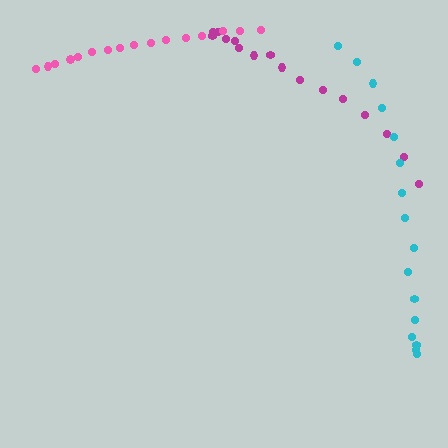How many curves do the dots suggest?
There are 3 distinct paths.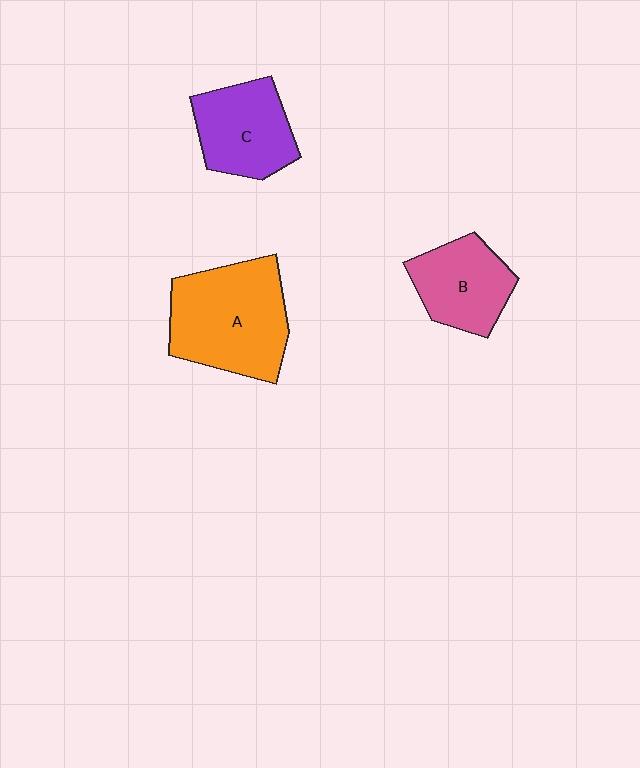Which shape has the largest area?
Shape A (orange).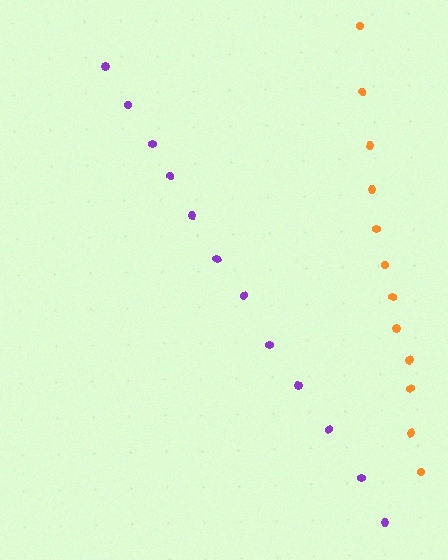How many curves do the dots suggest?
There are 2 distinct paths.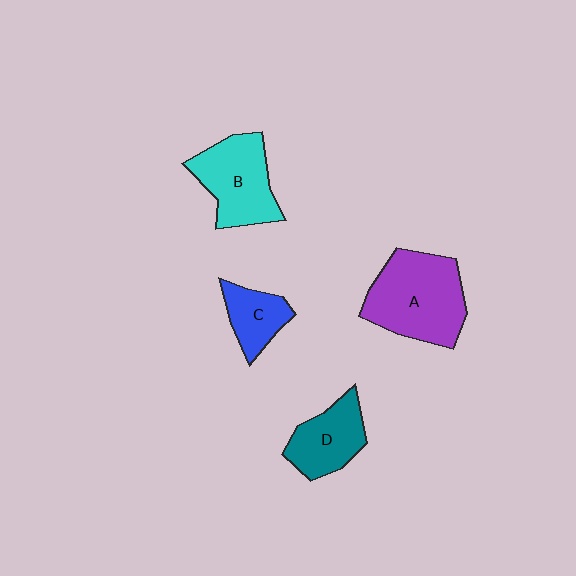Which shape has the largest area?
Shape A (purple).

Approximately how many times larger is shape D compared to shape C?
Approximately 1.4 times.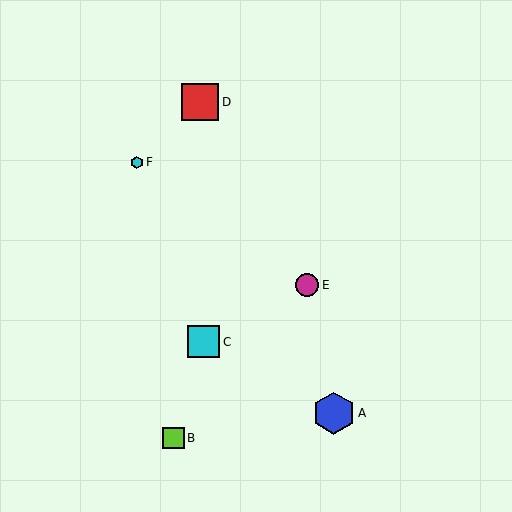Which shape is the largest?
The blue hexagon (labeled A) is the largest.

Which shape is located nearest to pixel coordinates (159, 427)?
The lime square (labeled B) at (174, 438) is nearest to that location.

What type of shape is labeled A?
Shape A is a blue hexagon.